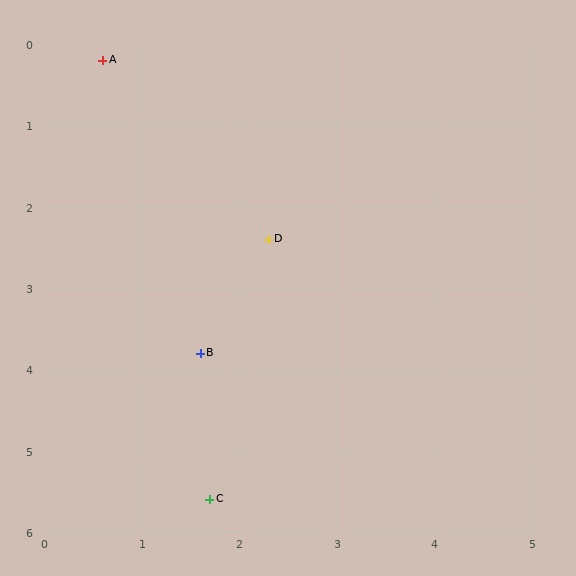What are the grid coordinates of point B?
Point B is at approximately (1.6, 3.8).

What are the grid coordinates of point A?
Point A is at approximately (0.6, 0.2).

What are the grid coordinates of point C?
Point C is at approximately (1.7, 5.6).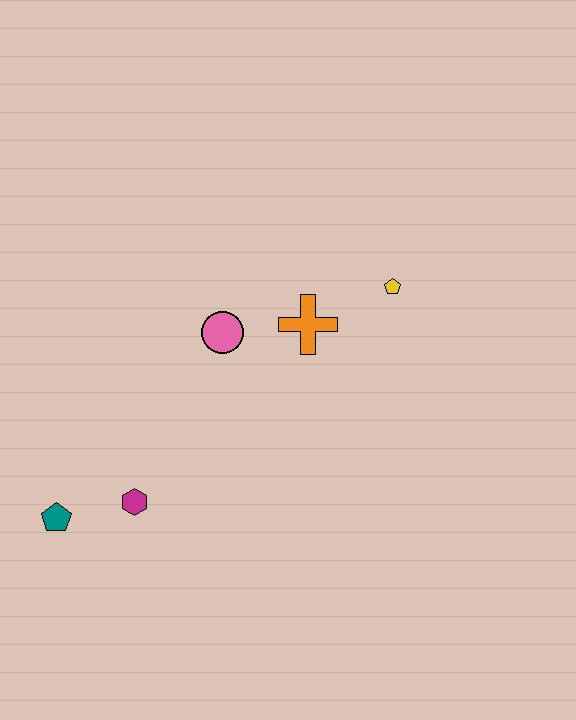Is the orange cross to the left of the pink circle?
No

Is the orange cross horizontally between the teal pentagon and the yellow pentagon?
Yes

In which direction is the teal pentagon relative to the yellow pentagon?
The teal pentagon is to the left of the yellow pentagon.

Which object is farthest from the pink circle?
The teal pentagon is farthest from the pink circle.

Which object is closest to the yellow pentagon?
The orange cross is closest to the yellow pentagon.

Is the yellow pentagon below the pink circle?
No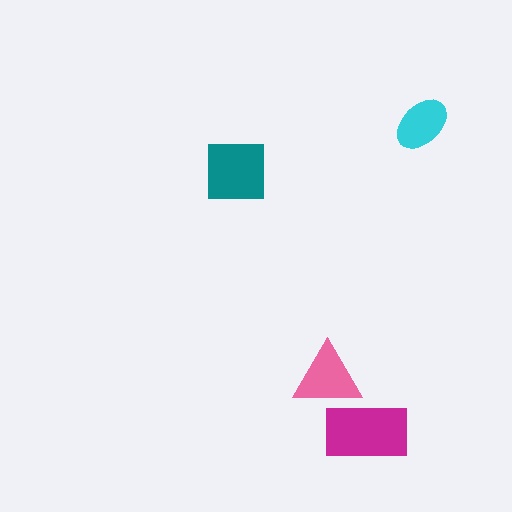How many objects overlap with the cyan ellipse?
0 objects overlap with the cyan ellipse.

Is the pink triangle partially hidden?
Yes, it is partially covered by another shape.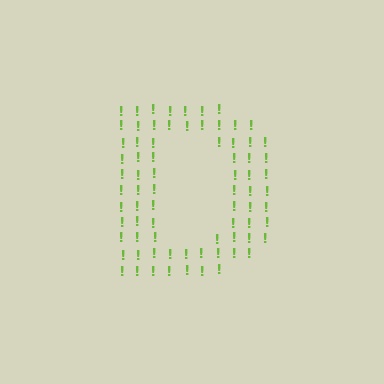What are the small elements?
The small elements are exclamation marks.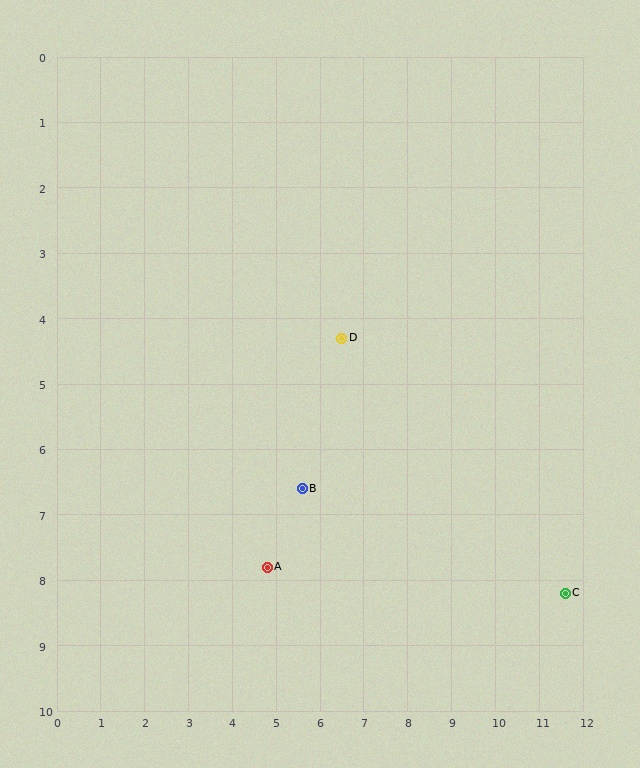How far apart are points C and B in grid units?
Points C and B are about 6.2 grid units apart.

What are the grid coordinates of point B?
Point B is at approximately (5.6, 6.6).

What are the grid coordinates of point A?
Point A is at approximately (4.8, 7.8).